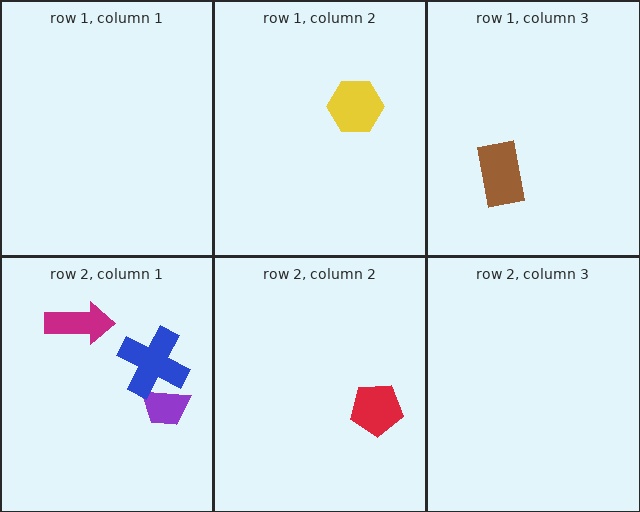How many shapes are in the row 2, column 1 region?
3.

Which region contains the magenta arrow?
The row 2, column 1 region.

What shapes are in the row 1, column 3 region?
The brown rectangle.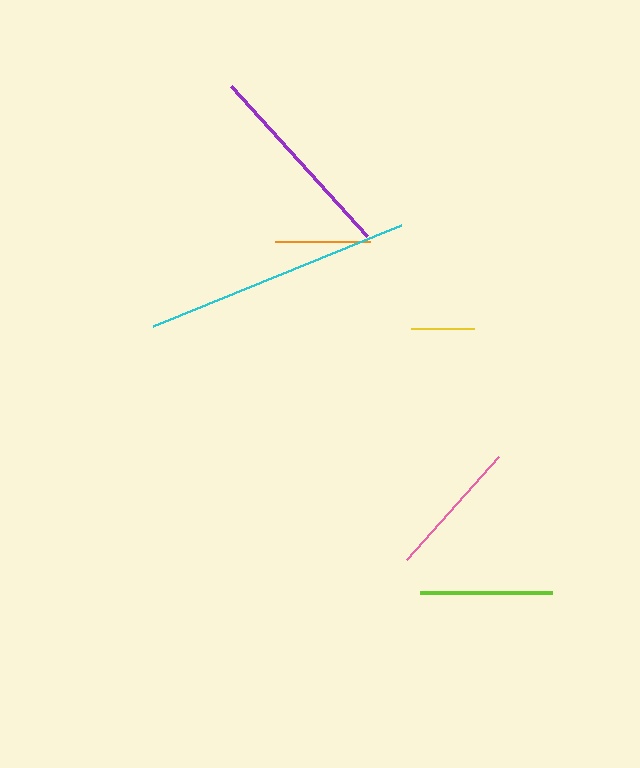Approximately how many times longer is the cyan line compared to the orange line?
The cyan line is approximately 2.8 times the length of the orange line.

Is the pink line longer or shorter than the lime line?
The pink line is longer than the lime line.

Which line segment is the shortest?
The yellow line is the shortest at approximately 64 pixels.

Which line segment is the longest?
The cyan line is the longest at approximately 269 pixels.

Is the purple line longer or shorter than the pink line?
The purple line is longer than the pink line.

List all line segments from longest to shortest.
From longest to shortest: cyan, purple, pink, lime, orange, yellow.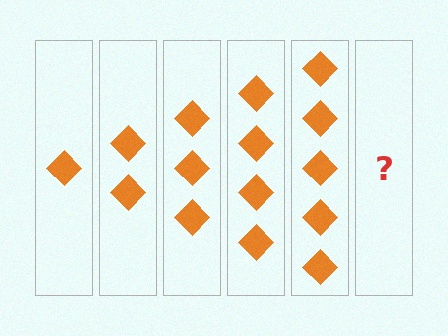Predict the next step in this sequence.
The next step is 6 diamonds.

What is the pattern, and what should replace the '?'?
The pattern is that each step adds one more diamond. The '?' should be 6 diamonds.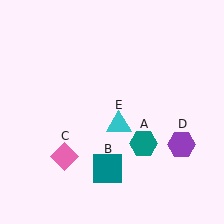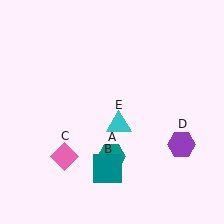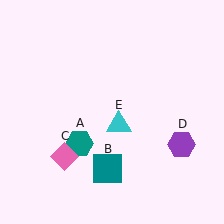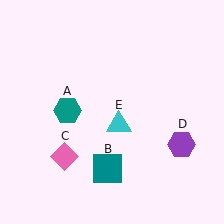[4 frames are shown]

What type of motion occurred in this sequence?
The teal hexagon (object A) rotated clockwise around the center of the scene.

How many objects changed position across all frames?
1 object changed position: teal hexagon (object A).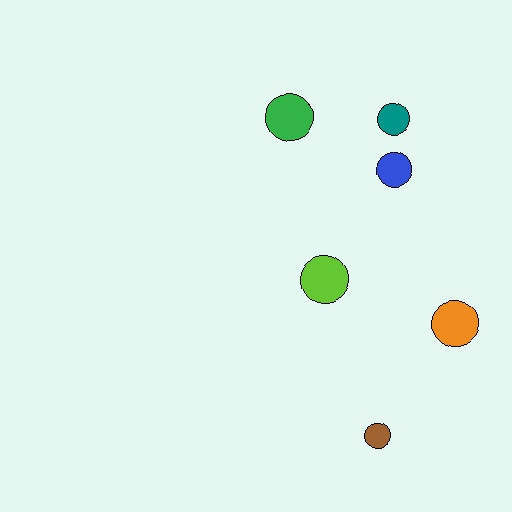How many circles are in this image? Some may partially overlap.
There are 6 circles.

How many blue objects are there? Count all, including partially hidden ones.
There is 1 blue object.